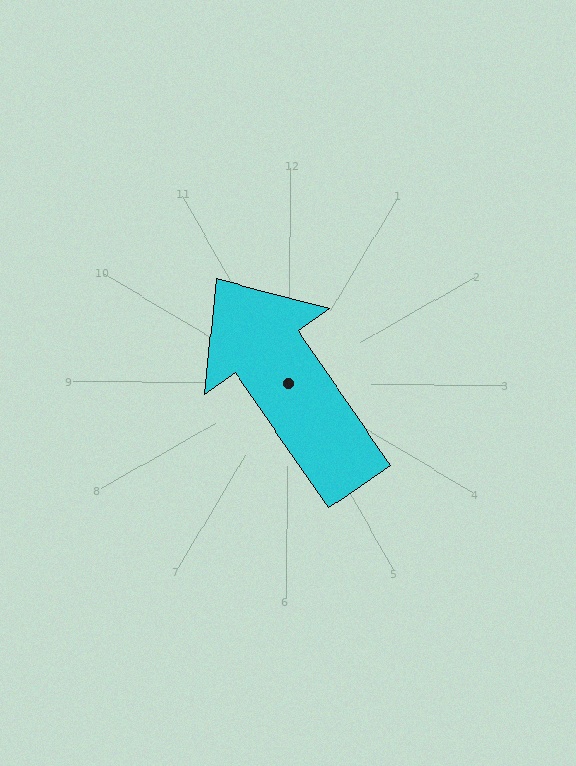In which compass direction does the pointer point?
Northwest.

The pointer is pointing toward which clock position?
Roughly 11 o'clock.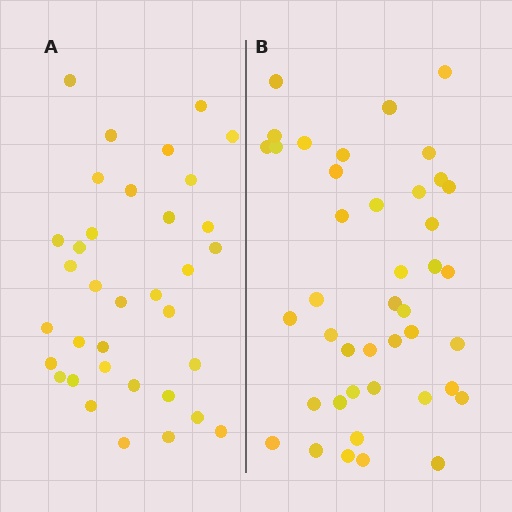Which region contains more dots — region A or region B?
Region B (the right region) has more dots.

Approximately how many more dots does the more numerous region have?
Region B has roughly 8 or so more dots than region A.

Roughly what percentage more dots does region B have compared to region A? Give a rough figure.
About 20% more.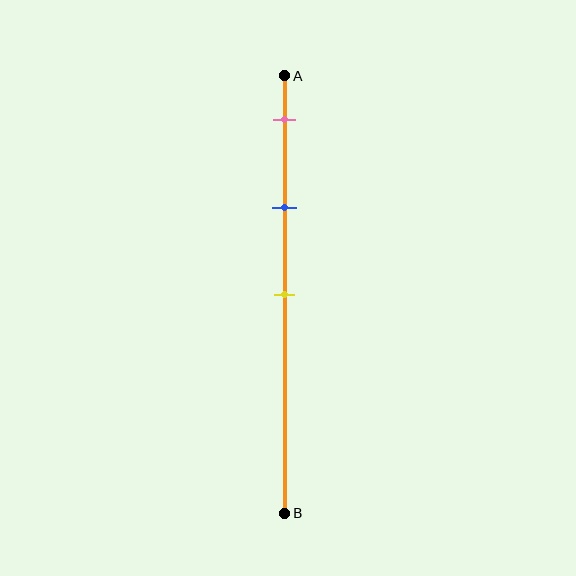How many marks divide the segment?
There are 3 marks dividing the segment.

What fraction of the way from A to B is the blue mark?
The blue mark is approximately 30% (0.3) of the way from A to B.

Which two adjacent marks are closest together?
The pink and blue marks are the closest adjacent pair.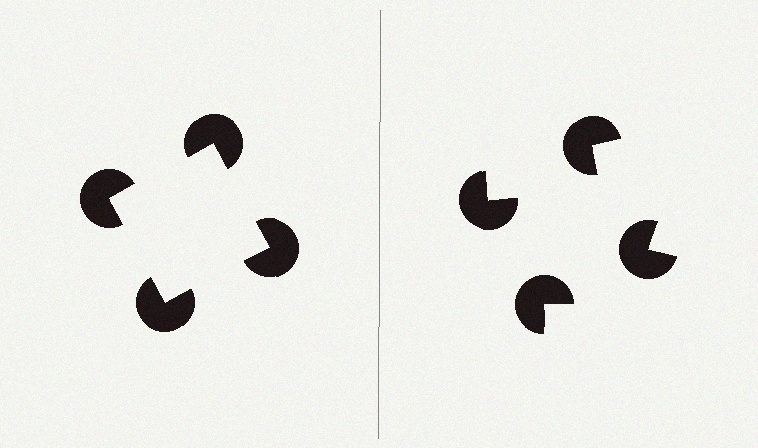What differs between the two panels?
The pac-man discs are positioned identically on both sides; only the wedge orientations differ. On the left they align to a square; on the right they are misaligned.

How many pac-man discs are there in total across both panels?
8 — 4 on each side.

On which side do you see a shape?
An illusory square appears on the left side. On the right side the wedge cuts are rotated, so no coherent shape forms.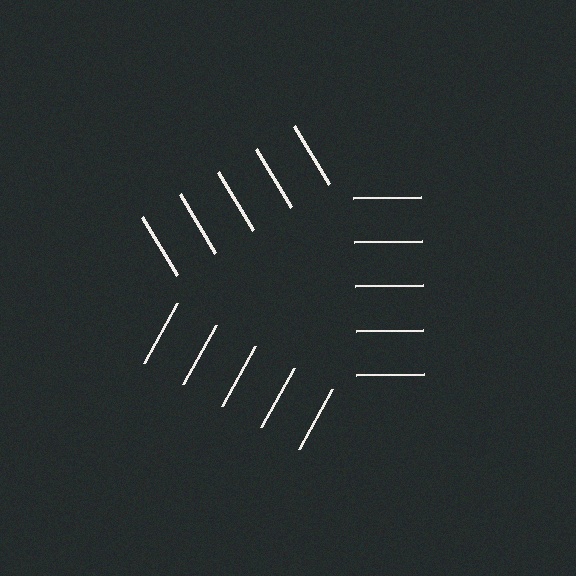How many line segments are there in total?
15 — 5 along each of the 3 edges.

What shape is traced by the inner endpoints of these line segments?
An illusory triangle — the line segments terminate on its edges but no continuous stroke is drawn.